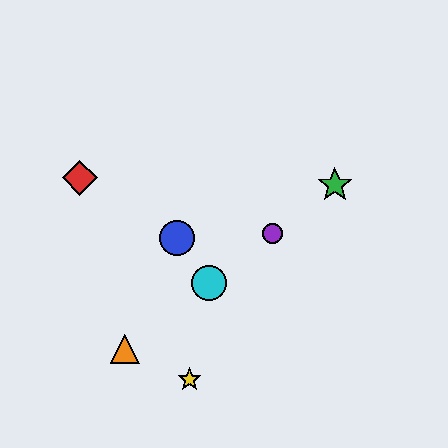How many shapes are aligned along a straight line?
4 shapes (the green star, the purple circle, the orange triangle, the cyan circle) are aligned along a straight line.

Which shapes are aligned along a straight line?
The green star, the purple circle, the orange triangle, the cyan circle are aligned along a straight line.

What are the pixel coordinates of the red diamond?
The red diamond is at (80, 178).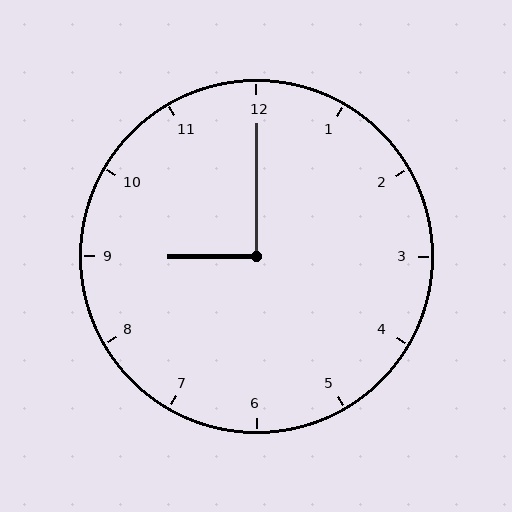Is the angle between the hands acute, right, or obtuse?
It is right.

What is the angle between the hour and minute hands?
Approximately 90 degrees.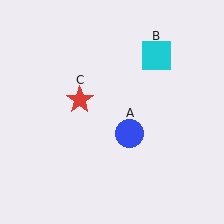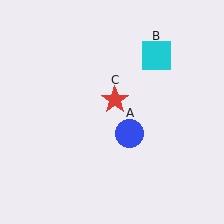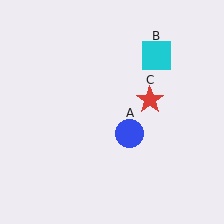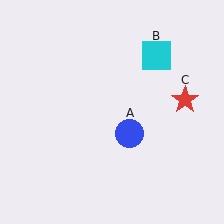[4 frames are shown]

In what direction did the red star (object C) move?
The red star (object C) moved right.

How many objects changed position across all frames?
1 object changed position: red star (object C).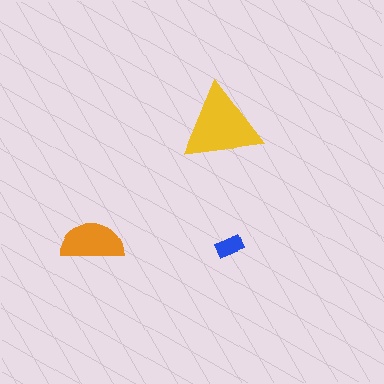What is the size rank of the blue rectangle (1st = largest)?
3rd.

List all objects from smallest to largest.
The blue rectangle, the orange semicircle, the yellow triangle.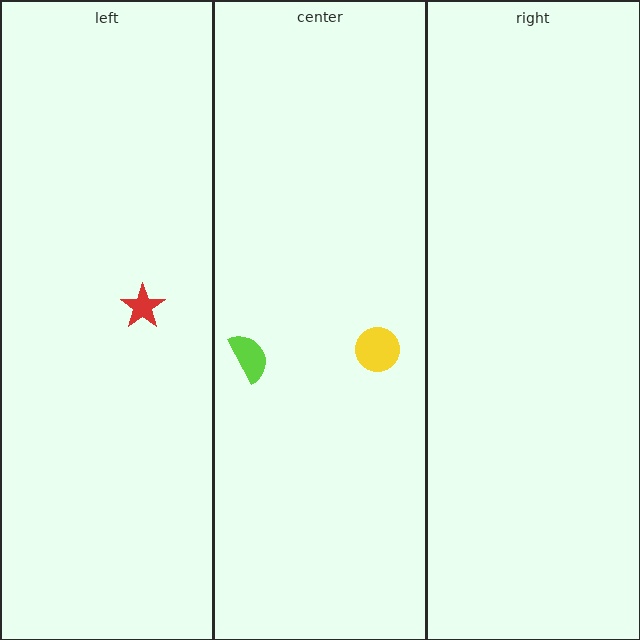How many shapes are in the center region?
2.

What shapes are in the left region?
The red star.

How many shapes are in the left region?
1.